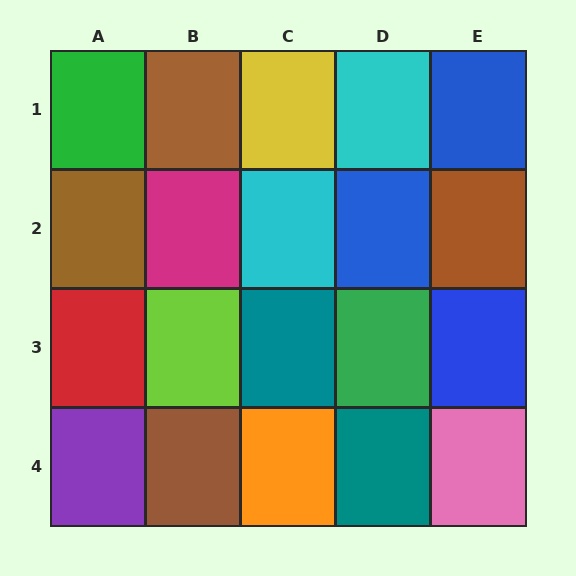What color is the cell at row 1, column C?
Yellow.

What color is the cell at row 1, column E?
Blue.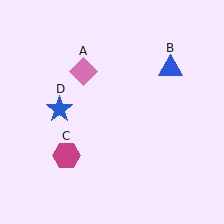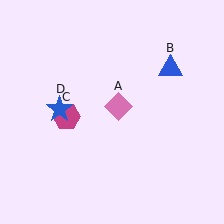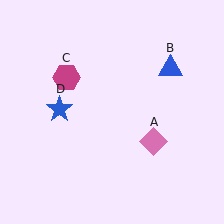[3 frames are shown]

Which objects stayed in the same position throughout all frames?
Blue triangle (object B) and blue star (object D) remained stationary.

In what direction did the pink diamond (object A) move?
The pink diamond (object A) moved down and to the right.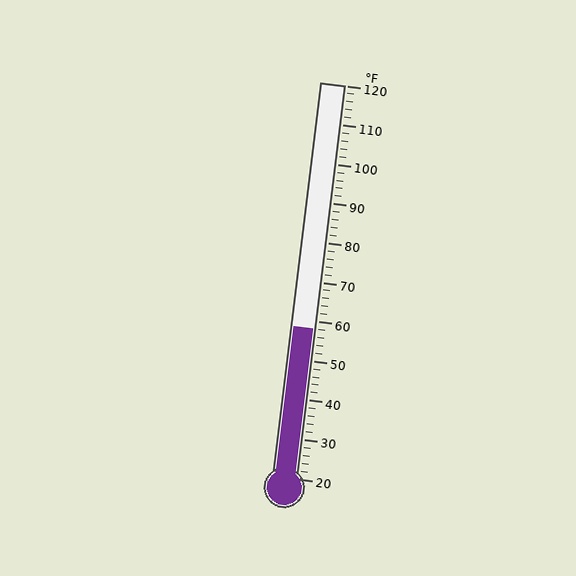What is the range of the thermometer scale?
The thermometer scale ranges from 20°F to 120°F.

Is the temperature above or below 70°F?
The temperature is below 70°F.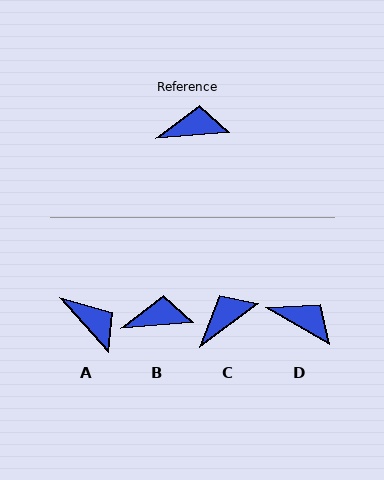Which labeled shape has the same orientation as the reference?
B.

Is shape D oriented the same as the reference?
No, it is off by about 35 degrees.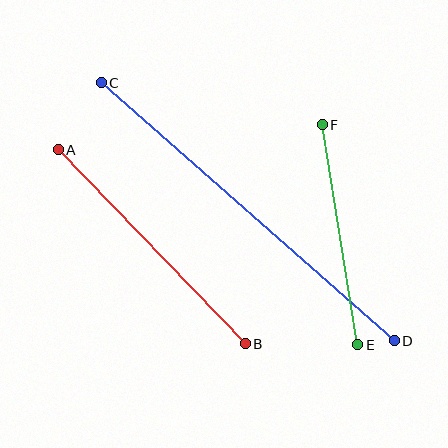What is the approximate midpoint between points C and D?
The midpoint is at approximately (248, 212) pixels.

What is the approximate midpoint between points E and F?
The midpoint is at approximately (340, 235) pixels.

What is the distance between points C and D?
The distance is approximately 390 pixels.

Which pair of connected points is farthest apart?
Points C and D are farthest apart.